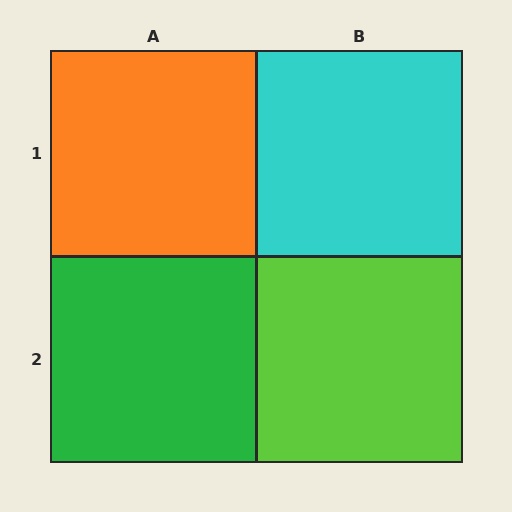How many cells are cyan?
1 cell is cyan.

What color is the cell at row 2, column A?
Green.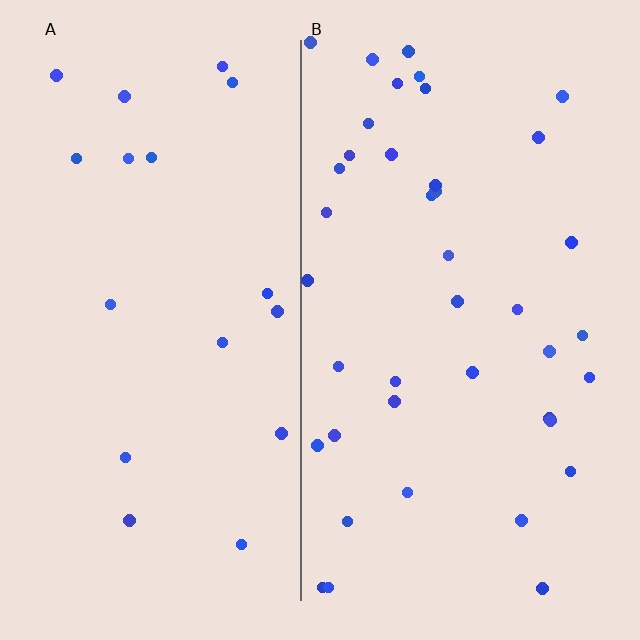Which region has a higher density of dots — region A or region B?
B (the right).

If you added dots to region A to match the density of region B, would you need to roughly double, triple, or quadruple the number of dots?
Approximately double.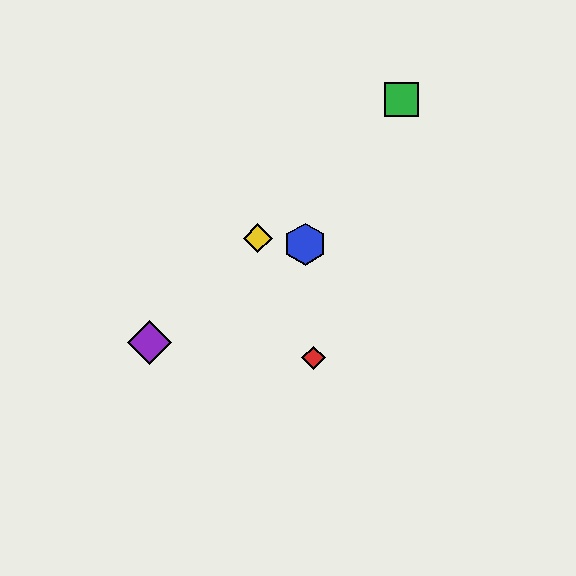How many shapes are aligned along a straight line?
3 shapes (the green square, the yellow diamond, the purple diamond) are aligned along a straight line.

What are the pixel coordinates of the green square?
The green square is at (402, 99).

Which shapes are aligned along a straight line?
The green square, the yellow diamond, the purple diamond are aligned along a straight line.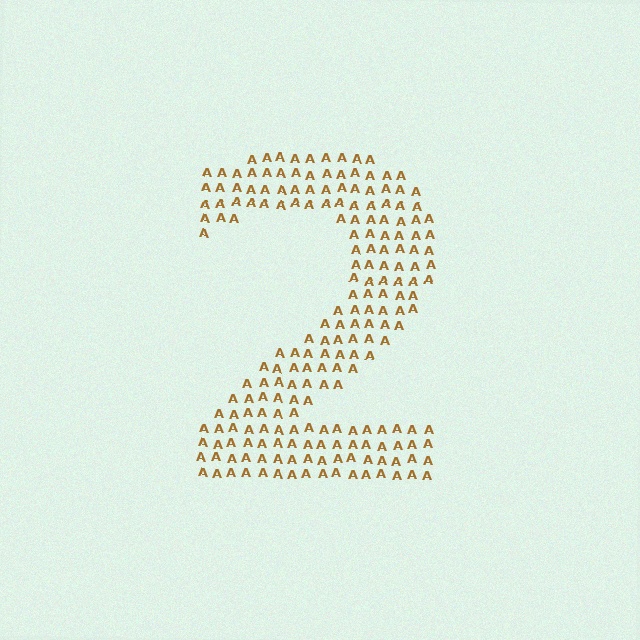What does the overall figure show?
The overall figure shows the digit 2.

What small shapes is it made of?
It is made of small letter A's.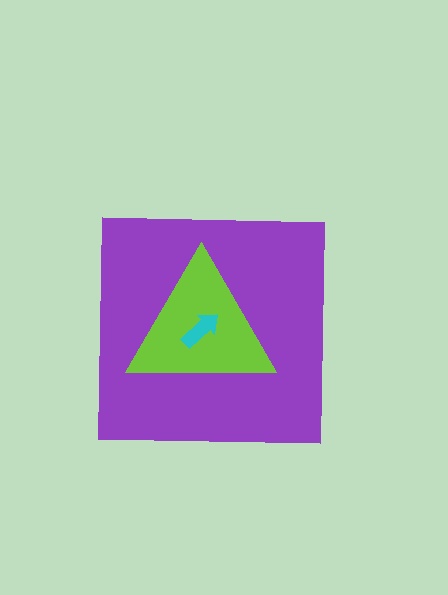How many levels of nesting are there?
3.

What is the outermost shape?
The purple square.